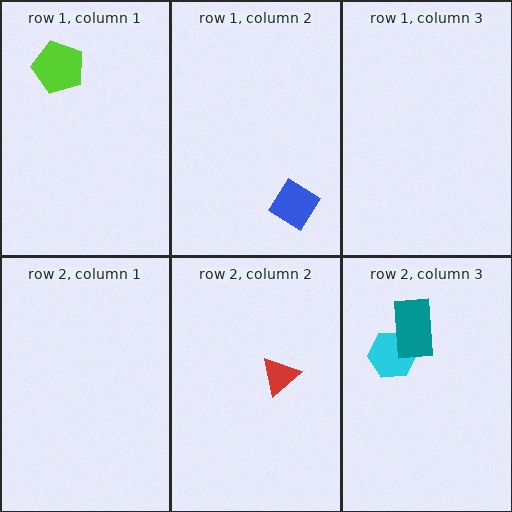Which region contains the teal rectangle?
The row 2, column 3 region.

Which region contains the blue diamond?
The row 1, column 2 region.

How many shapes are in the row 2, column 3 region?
2.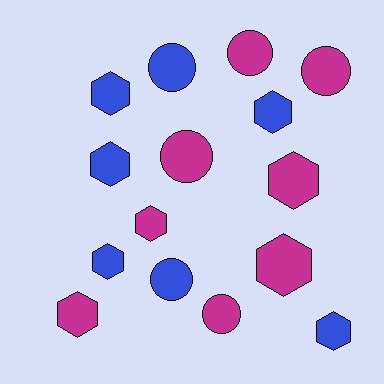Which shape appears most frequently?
Hexagon, with 9 objects.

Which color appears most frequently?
Magenta, with 8 objects.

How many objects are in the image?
There are 15 objects.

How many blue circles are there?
There are 2 blue circles.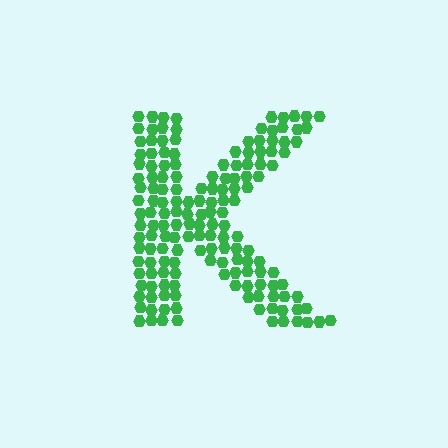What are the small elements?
The small elements are hexagons.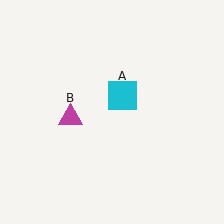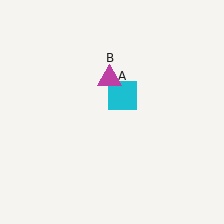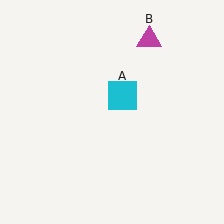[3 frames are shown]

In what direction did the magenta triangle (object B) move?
The magenta triangle (object B) moved up and to the right.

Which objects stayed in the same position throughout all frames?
Cyan square (object A) remained stationary.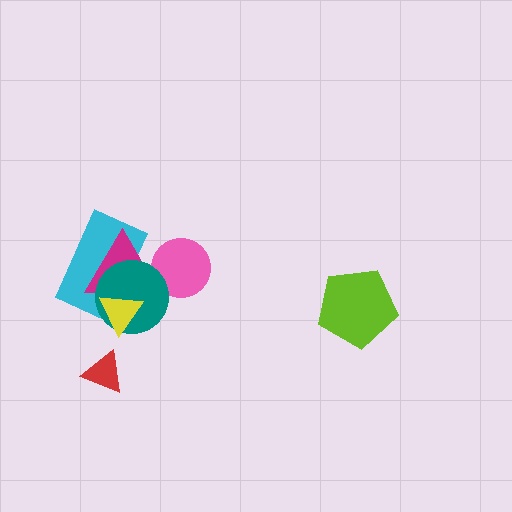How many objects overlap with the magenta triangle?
4 objects overlap with the magenta triangle.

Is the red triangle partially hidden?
No, no other shape covers it.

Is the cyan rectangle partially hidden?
Yes, it is partially covered by another shape.